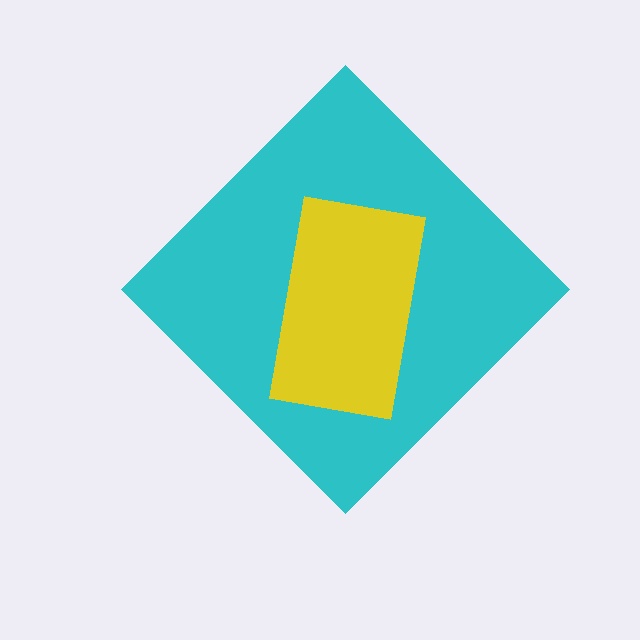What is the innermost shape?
The yellow rectangle.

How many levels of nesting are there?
2.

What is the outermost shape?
The cyan diamond.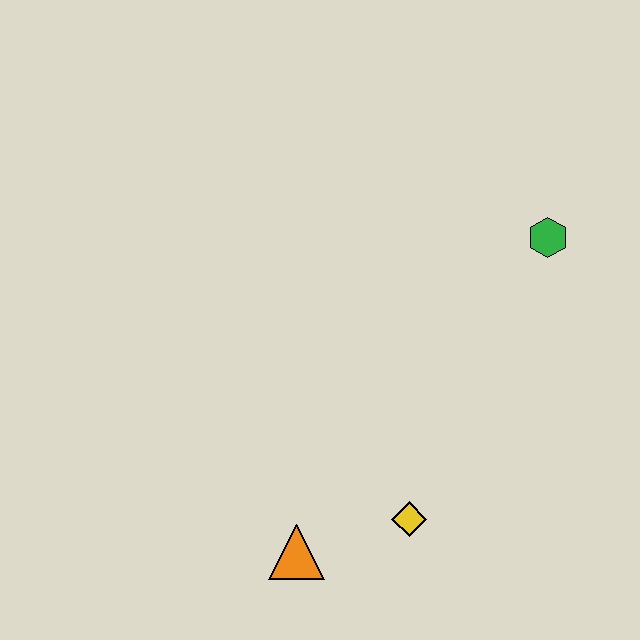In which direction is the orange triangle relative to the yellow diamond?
The orange triangle is to the left of the yellow diamond.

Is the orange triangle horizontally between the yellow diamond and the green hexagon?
No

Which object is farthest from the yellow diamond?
The green hexagon is farthest from the yellow diamond.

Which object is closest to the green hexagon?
The yellow diamond is closest to the green hexagon.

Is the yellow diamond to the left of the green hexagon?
Yes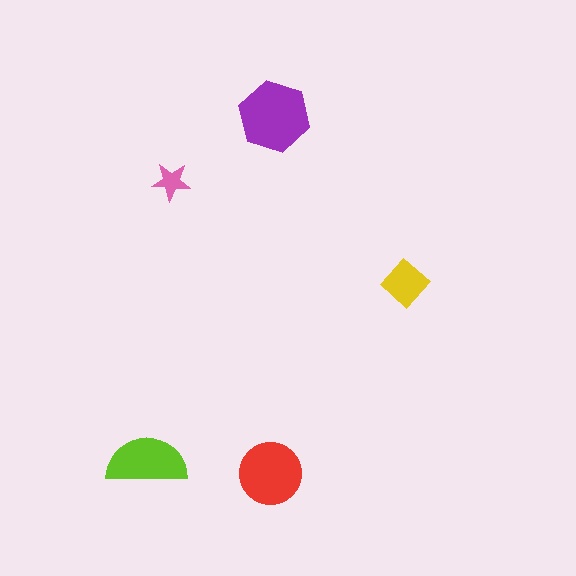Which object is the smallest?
The pink star.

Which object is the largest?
The purple hexagon.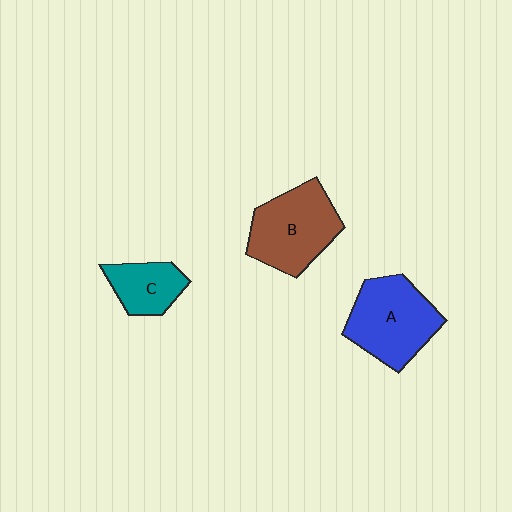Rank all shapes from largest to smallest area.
From largest to smallest: A (blue), B (brown), C (teal).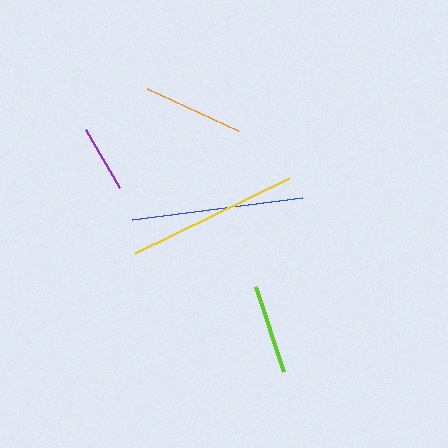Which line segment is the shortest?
The purple line is the shortest at approximately 67 pixels.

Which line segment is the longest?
The blue line is the longest at approximately 172 pixels.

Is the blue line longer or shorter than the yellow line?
The blue line is longer than the yellow line.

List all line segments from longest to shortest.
From longest to shortest: blue, yellow, orange, lime, purple.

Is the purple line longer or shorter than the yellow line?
The yellow line is longer than the purple line.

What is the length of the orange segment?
The orange segment is approximately 100 pixels long.